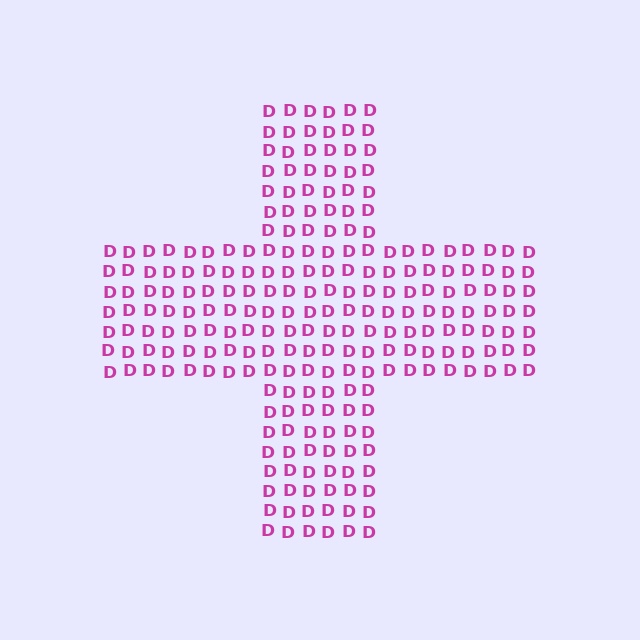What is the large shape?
The large shape is a cross.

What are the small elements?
The small elements are letter D's.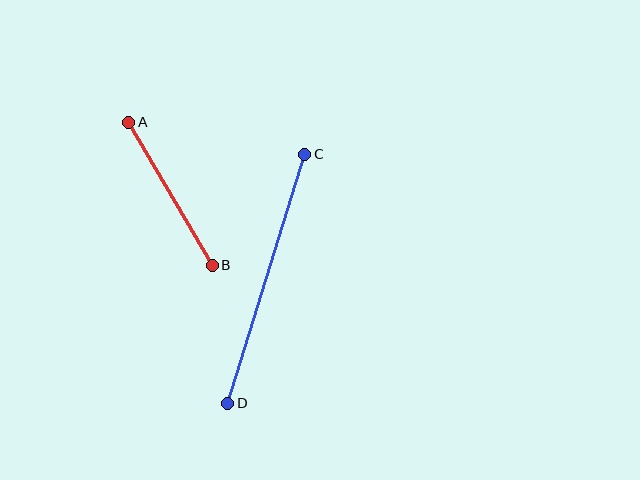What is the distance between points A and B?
The distance is approximately 166 pixels.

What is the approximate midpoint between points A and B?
The midpoint is at approximately (171, 194) pixels.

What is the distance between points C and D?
The distance is approximately 261 pixels.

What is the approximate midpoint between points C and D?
The midpoint is at approximately (266, 279) pixels.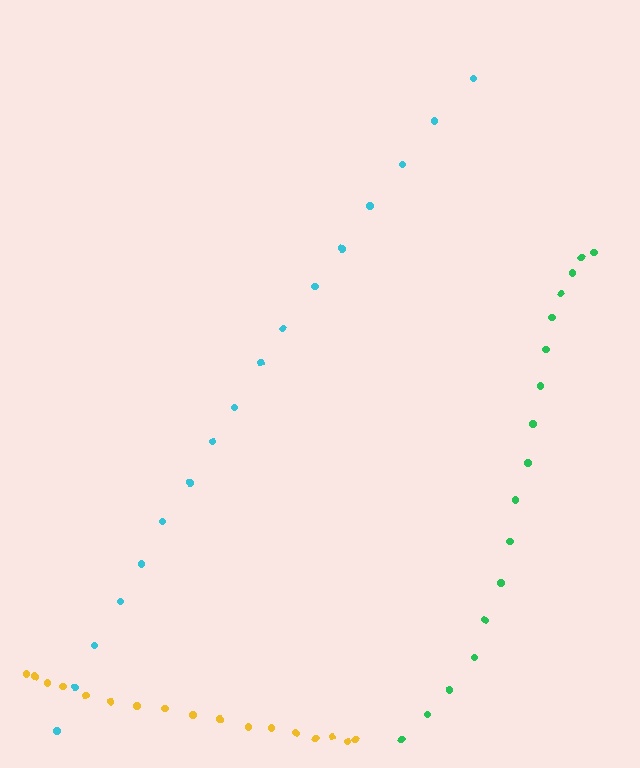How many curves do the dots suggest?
There are 3 distinct paths.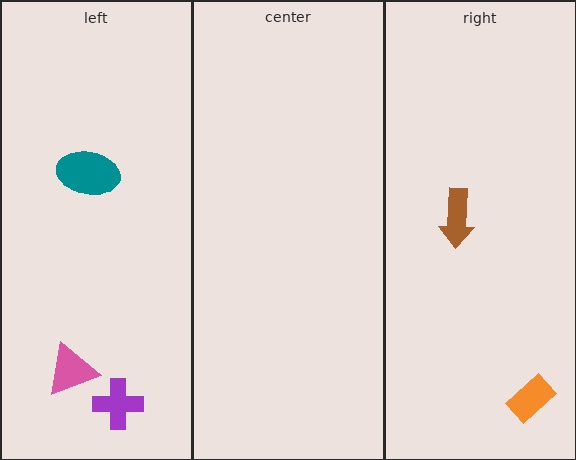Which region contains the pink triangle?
The left region.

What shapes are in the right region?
The orange rectangle, the brown arrow.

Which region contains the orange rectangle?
The right region.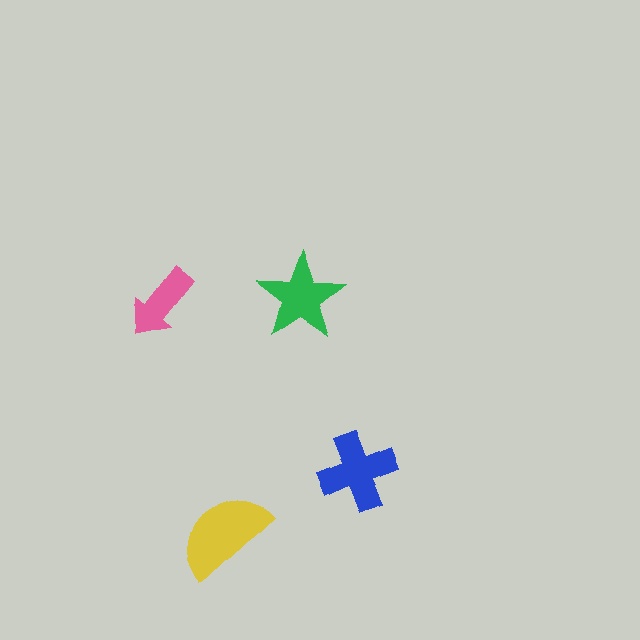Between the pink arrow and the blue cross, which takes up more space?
The blue cross.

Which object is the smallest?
The pink arrow.